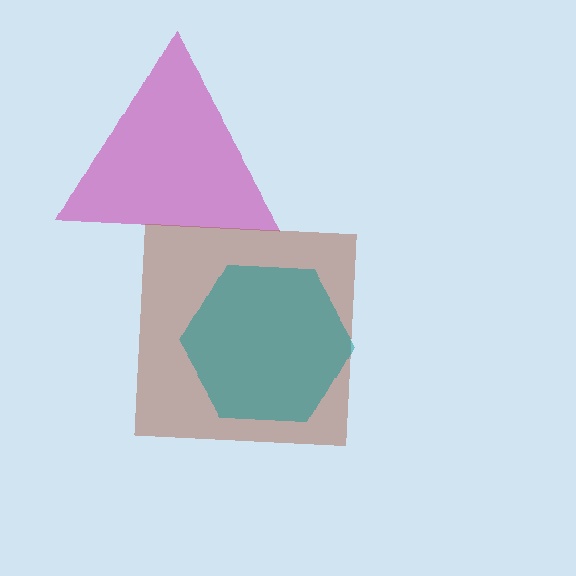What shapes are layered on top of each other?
The layered shapes are: a magenta triangle, a brown square, a teal hexagon.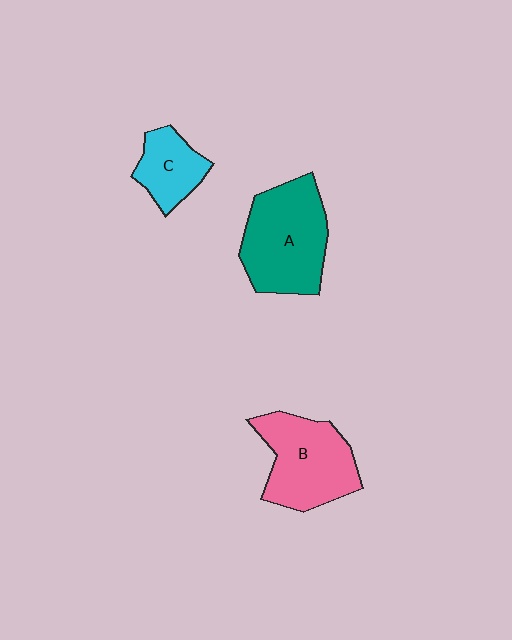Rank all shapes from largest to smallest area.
From largest to smallest: A (teal), B (pink), C (cyan).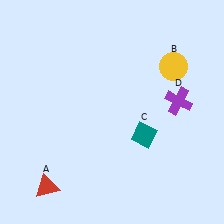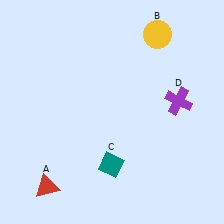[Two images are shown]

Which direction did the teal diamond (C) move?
The teal diamond (C) moved left.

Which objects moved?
The objects that moved are: the yellow circle (B), the teal diamond (C).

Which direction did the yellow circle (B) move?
The yellow circle (B) moved up.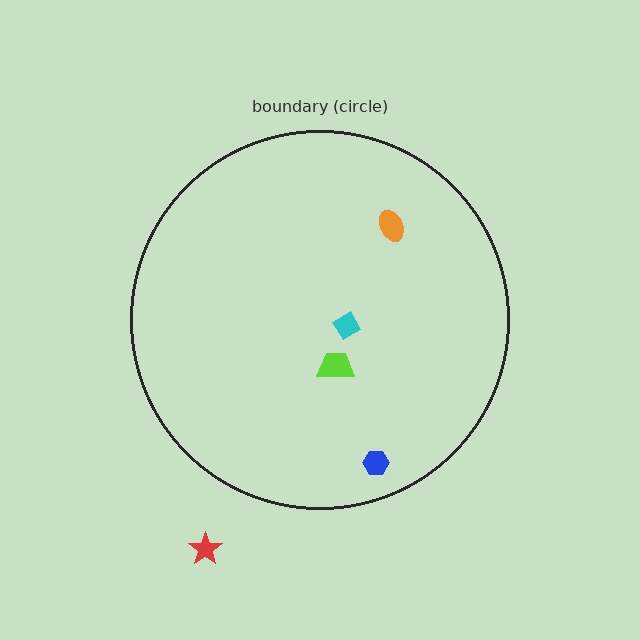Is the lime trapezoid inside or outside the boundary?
Inside.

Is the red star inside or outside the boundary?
Outside.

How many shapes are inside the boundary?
4 inside, 1 outside.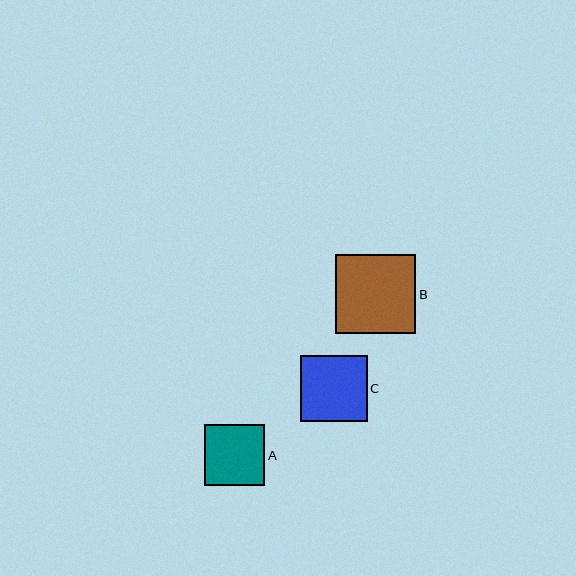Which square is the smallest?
Square A is the smallest with a size of approximately 60 pixels.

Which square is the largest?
Square B is the largest with a size of approximately 80 pixels.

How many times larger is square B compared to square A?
Square B is approximately 1.3 times the size of square A.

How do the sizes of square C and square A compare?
Square C and square A are approximately the same size.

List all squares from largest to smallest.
From largest to smallest: B, C, A.